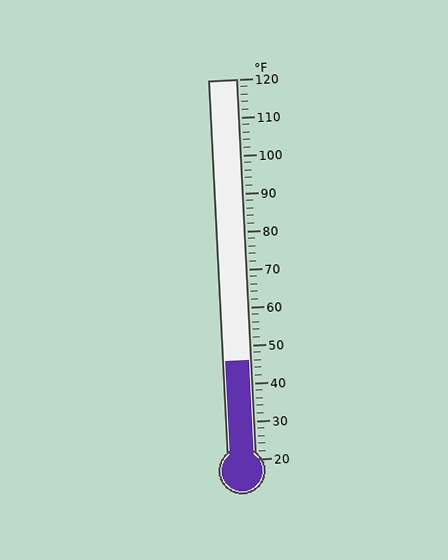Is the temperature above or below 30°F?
The temperature is above 30°F.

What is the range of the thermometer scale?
The thermometer scale ranges from 20°F to 120°F.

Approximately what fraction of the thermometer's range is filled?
The thermometer is filled to approximately 25% of its range.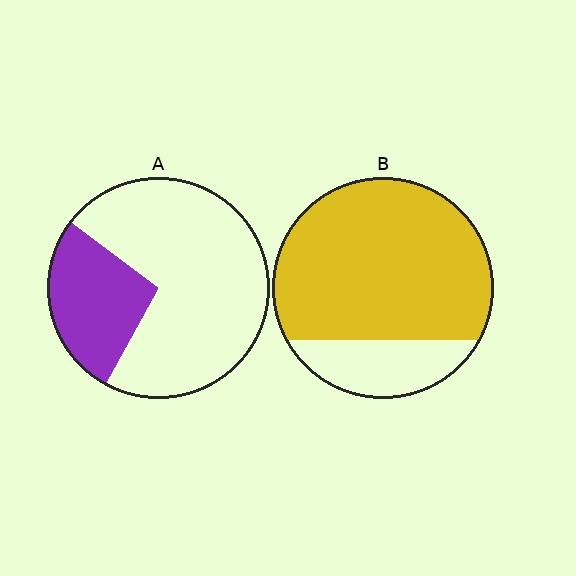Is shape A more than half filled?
No.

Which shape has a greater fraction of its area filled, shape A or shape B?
Shape B.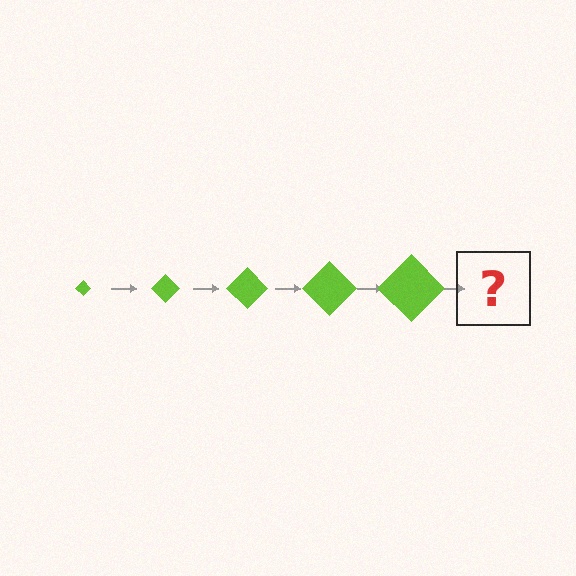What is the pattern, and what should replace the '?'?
The pattern is that the diamond gets progressively larger each step. The '?' should be a lime diamond, larger than the previous one.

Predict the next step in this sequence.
The next step is a lime diamond, larger than the previous one.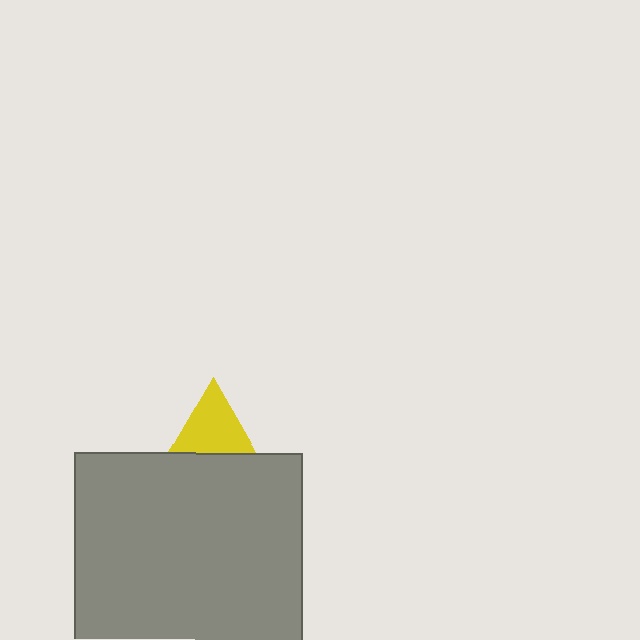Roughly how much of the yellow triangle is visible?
A small part of it is visible (roughly 43%).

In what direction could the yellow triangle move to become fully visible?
The yellow triangle could move up. That would shift it out from behind the gray square entirely.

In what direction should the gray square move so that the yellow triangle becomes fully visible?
The gray square should move down. That is the shortest direction to clear the overlap and leave the yellow triangle fully visible.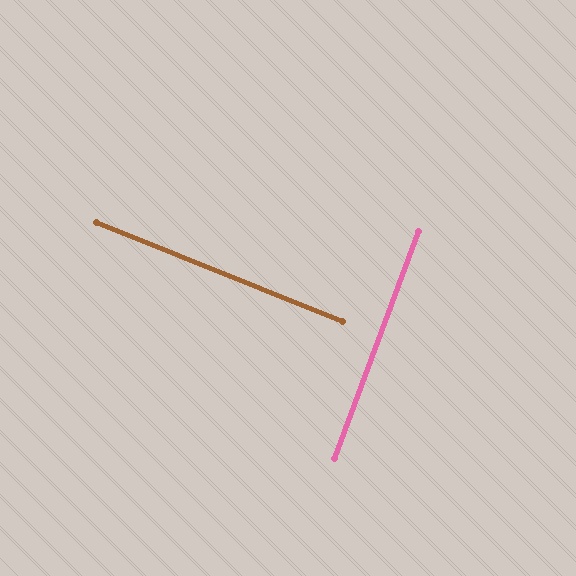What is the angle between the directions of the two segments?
Approximately 88 degrees.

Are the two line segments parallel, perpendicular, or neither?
Perpendicular — they meet at approximately 88°.